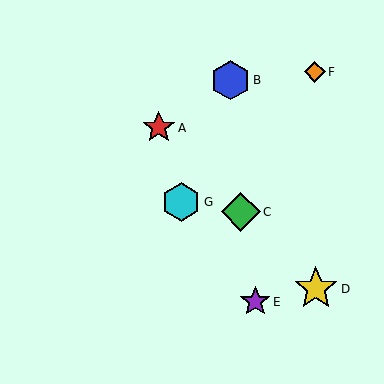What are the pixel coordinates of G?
Object G is at (181, 202).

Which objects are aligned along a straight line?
Objects A, C, D are aligned along a straight line.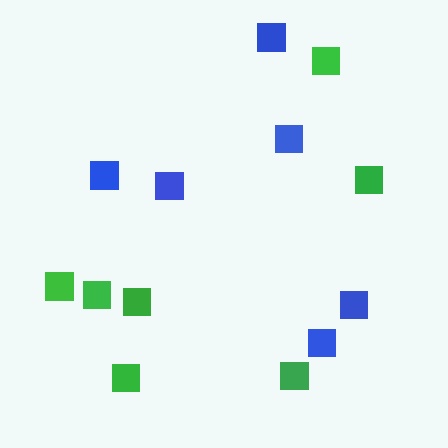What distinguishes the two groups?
There are 2 groups: one group of blue squares (6) and one group of green squares (7).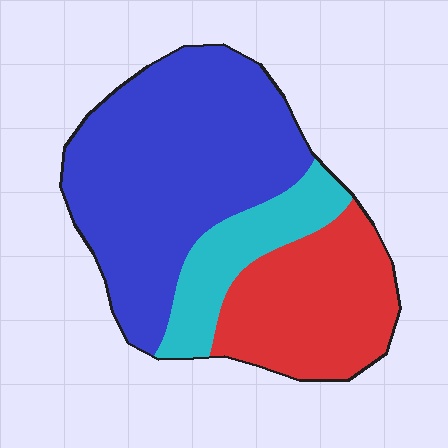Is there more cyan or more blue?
Blue.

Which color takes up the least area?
Cyan, at roughly 15%.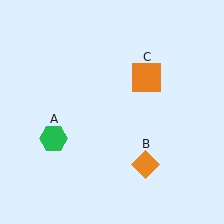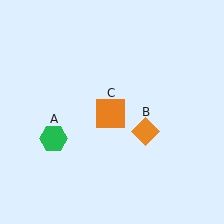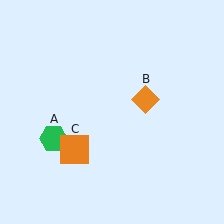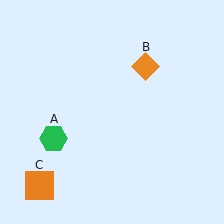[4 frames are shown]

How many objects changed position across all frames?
2 objects changed position: orange diamond (object B), orange square (object C).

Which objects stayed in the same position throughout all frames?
Green hexagon (object A) remained stationary.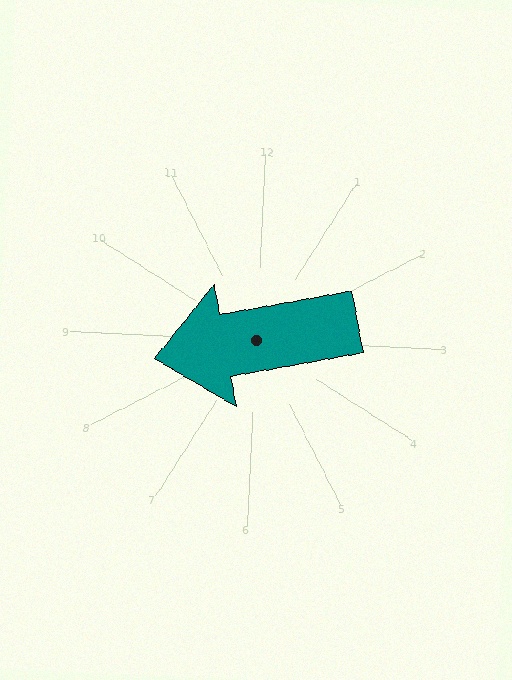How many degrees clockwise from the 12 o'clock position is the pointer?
Approximately 257 degrees.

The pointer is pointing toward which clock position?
Roughly 9 o'clock.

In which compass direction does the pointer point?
West.